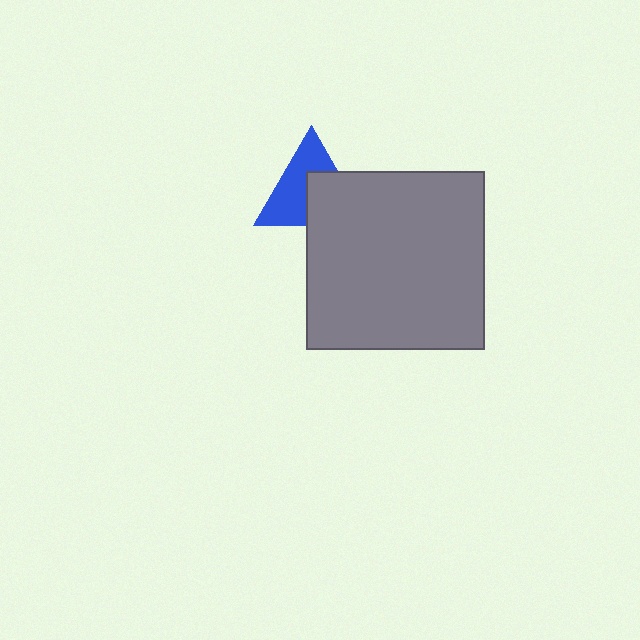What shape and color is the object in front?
The object in front is a gray square.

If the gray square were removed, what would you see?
You would see the complete blue triangle.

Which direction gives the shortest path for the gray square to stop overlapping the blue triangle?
Moving toward the lower-right gives the shortest separation.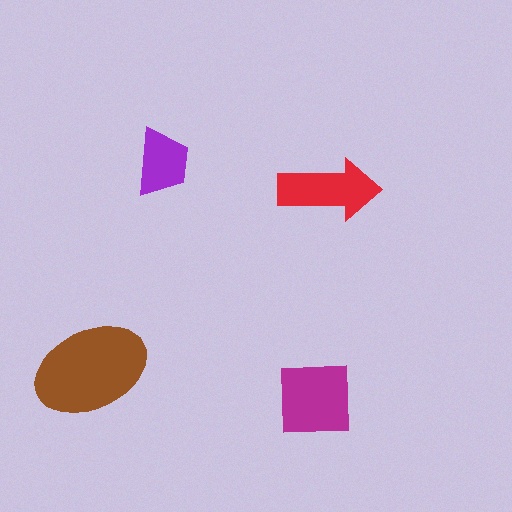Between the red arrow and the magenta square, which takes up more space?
The magenta square.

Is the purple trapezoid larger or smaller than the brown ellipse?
Smaller.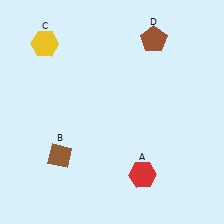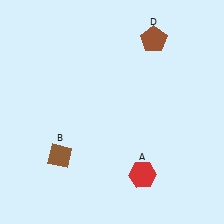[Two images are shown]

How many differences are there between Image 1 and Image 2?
There is 1 difference between the two images.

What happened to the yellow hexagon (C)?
The yellow hexagon (C) was removed in Image 2. It was in the top-left area of Image 1.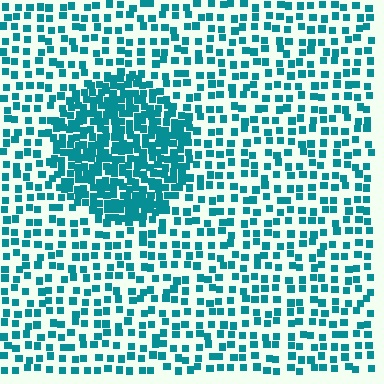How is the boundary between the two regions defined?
The boundary is defined by a change in element density (approximately 2.4x ratio). All elements are the same color, size, and shape.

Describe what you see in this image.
The image contains small teal elements arranged at two different densities. A circle-shaped region is visible where the elements are more densely packed than the surrounding area.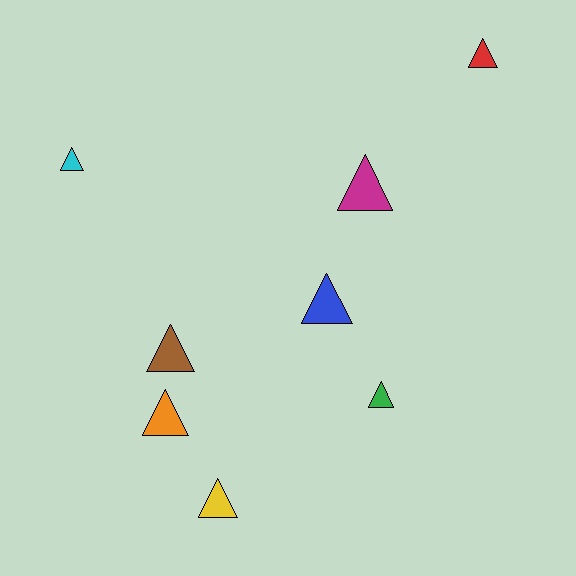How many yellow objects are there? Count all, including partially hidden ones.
There is 1 yellow object.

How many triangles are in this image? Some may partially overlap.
There are 8 triangles.